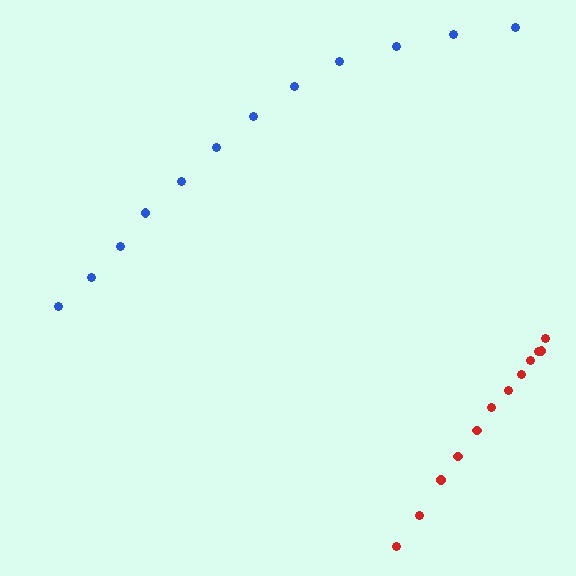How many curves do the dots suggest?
There are 2 distinct paths.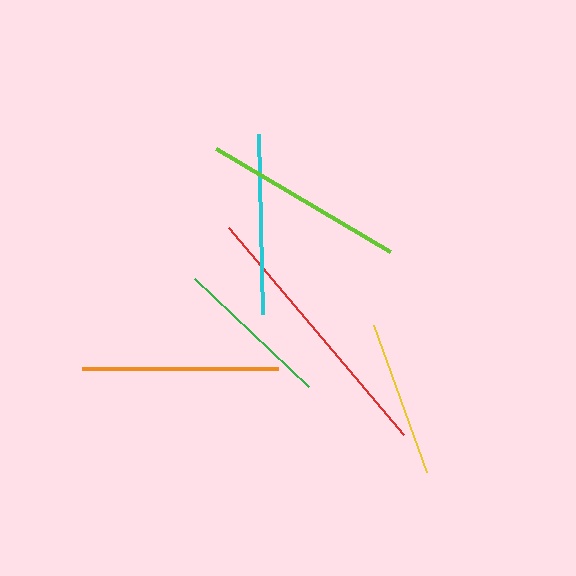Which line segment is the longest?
The red line is the longest at approximately 271 pixels.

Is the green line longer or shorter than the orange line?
The orange line is longer than the green line.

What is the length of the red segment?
The red segment is approximately 271 pixels long.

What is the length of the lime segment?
The lime segment is approximately 202 pixels long.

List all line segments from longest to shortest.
From longest to shortest: red, lime, orange, cyan, green, yellow.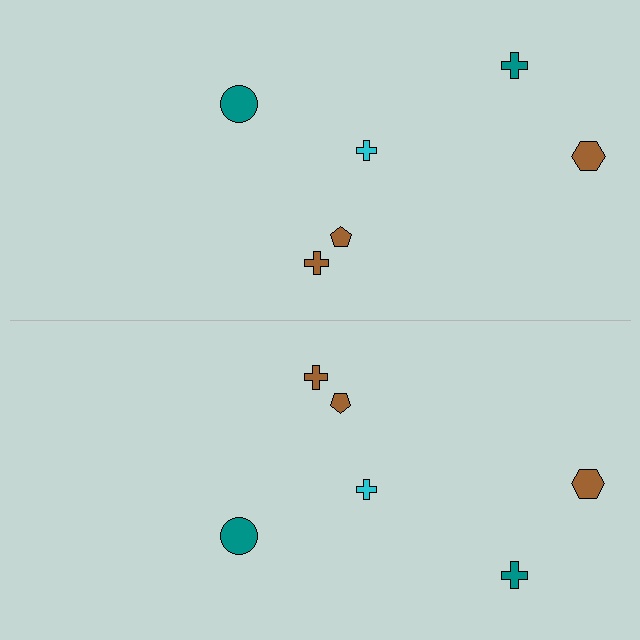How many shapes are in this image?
There are 12 shapes in this image.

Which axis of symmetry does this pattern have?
The pattern has a horizontal axis of symmetry running through the center of the image.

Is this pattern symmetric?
Yes, this pattern has bilateral (reflection) symmetry.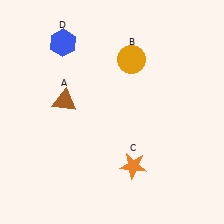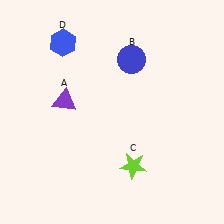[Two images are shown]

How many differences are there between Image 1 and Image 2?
There are 3 differences between the two images.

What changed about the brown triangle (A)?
In Image 1, A is brown. In Image 2, it changed to purple.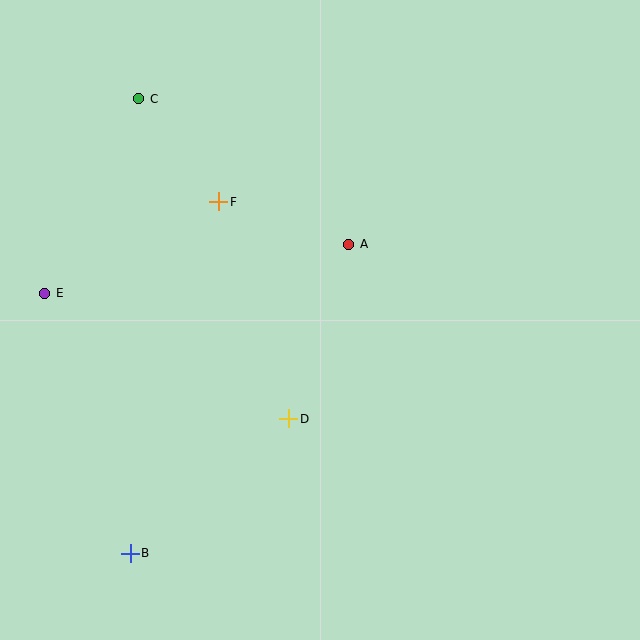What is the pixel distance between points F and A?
The distance between F and A is 137 pixels.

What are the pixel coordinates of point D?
Point D is at (289, 419).